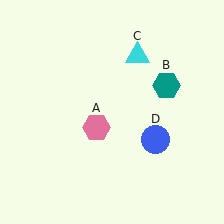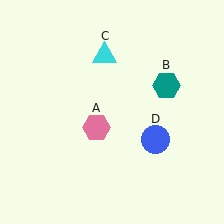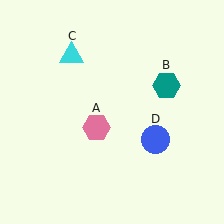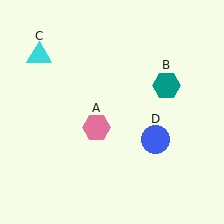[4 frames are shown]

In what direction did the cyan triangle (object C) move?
The cyan triangle (object C) moved left.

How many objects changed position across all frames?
1 object changed position: cyan triangle (object C).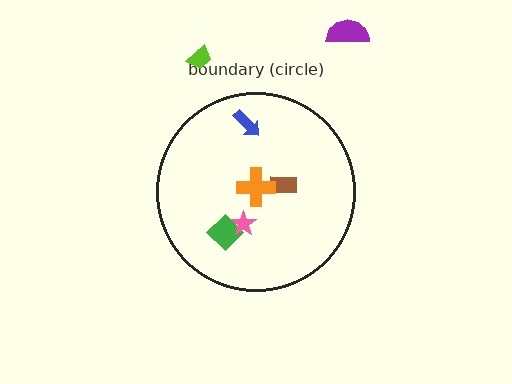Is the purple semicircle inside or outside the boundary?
Outside.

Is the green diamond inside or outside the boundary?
Inside.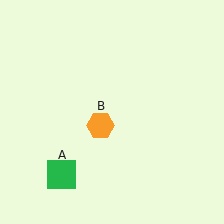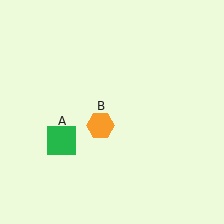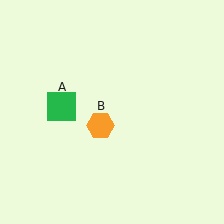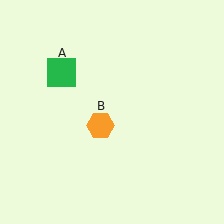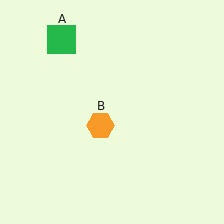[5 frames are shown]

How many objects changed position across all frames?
1 object changed position: green square (object A).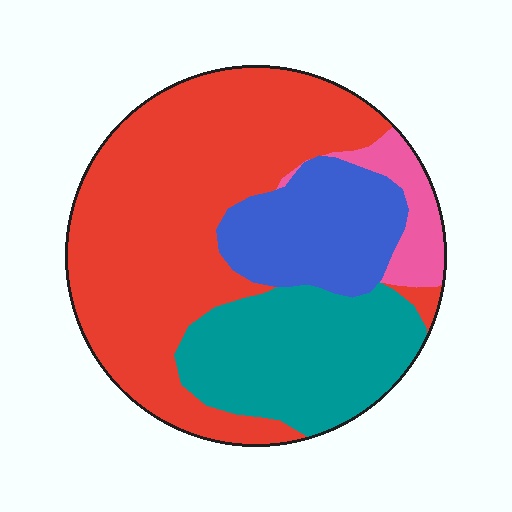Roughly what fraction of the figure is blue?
Blue covers around 15% of the figure.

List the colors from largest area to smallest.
From largest to smallest: red, teal, blue, pink.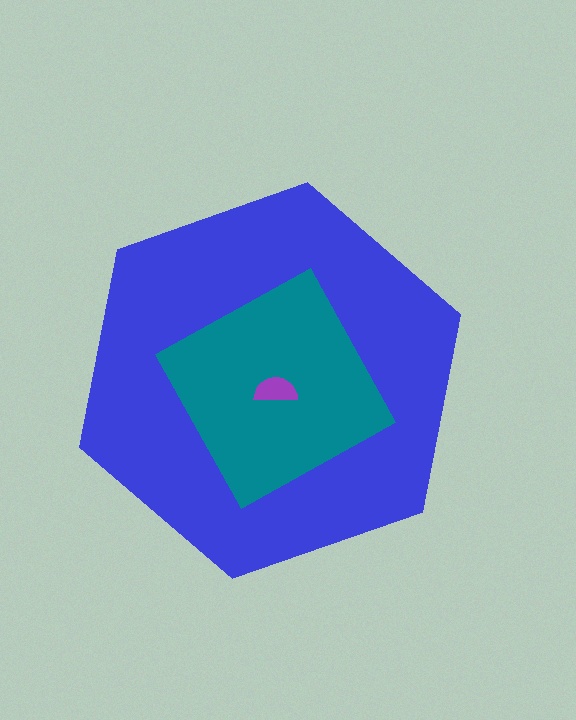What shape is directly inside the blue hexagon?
The teal square.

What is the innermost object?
The purple semicircle.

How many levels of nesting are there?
3.